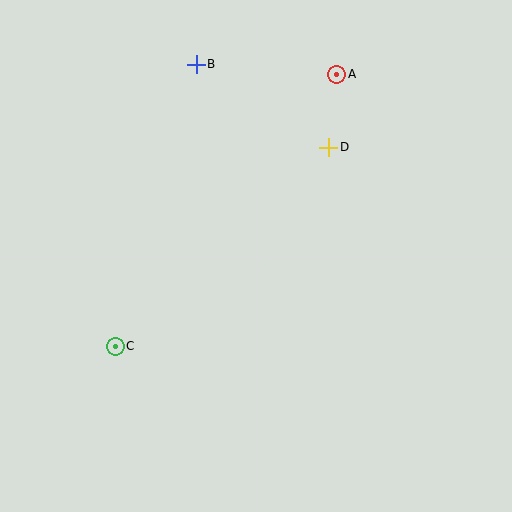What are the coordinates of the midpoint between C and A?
The midpoint between C and A is at (226, 210).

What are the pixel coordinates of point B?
Point B is at (196, 64).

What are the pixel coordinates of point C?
Point C is at (115, 346).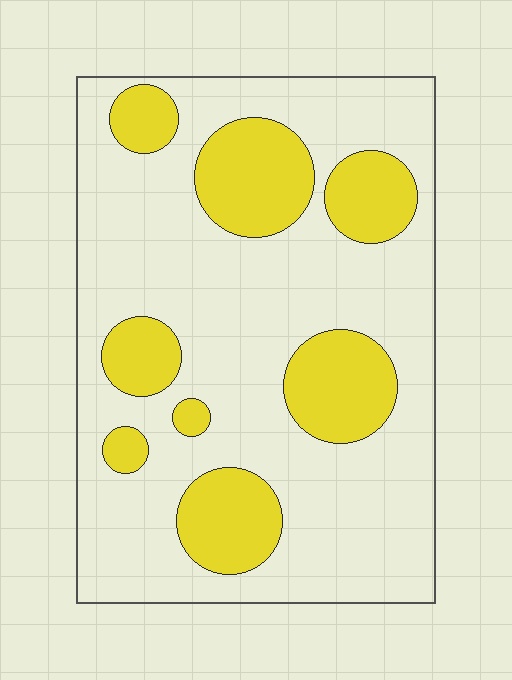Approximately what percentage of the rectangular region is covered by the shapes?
Approximately 25%.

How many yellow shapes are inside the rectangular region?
8.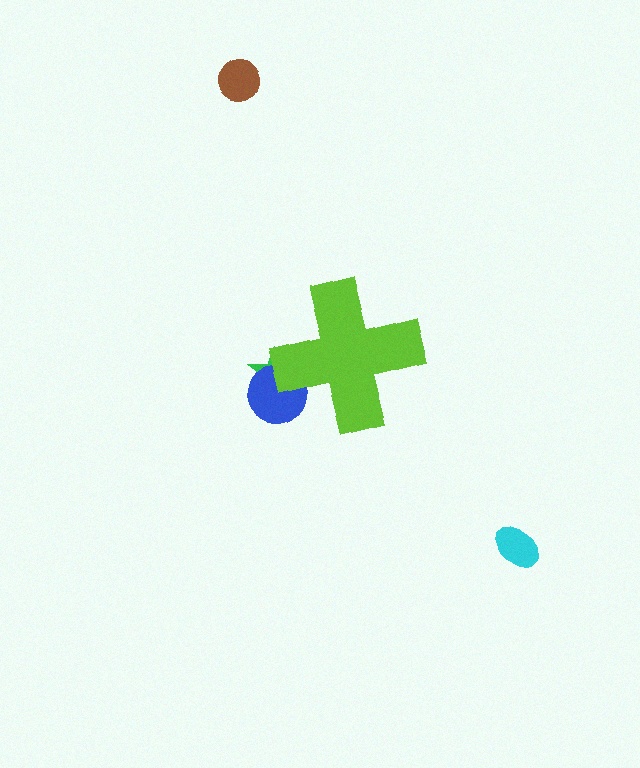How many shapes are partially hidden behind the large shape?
2 shapes are partially hidden.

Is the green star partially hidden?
Yes, the green star is partially hidden behind the lime cross.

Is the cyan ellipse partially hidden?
No, the cyan ellipse is fully visible.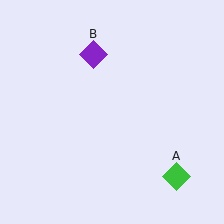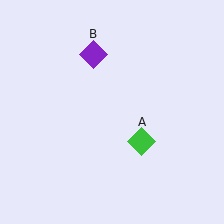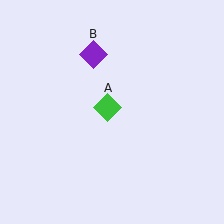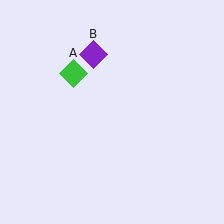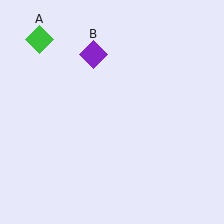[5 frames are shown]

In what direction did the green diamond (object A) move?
The green diamond (object A) moved up and to the left.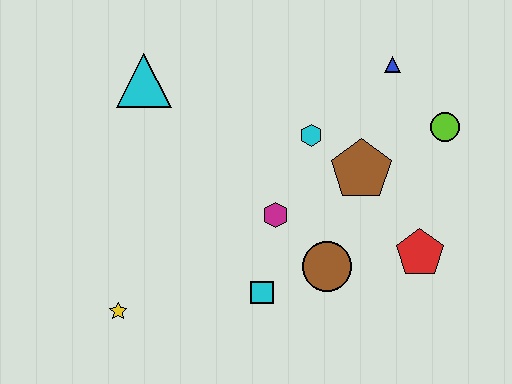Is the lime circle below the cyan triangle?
Yes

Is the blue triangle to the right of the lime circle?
No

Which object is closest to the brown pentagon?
The cyan hexagon is closest to the brown pentagon.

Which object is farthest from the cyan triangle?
The red pentagon is farthest from the cyan triangle.